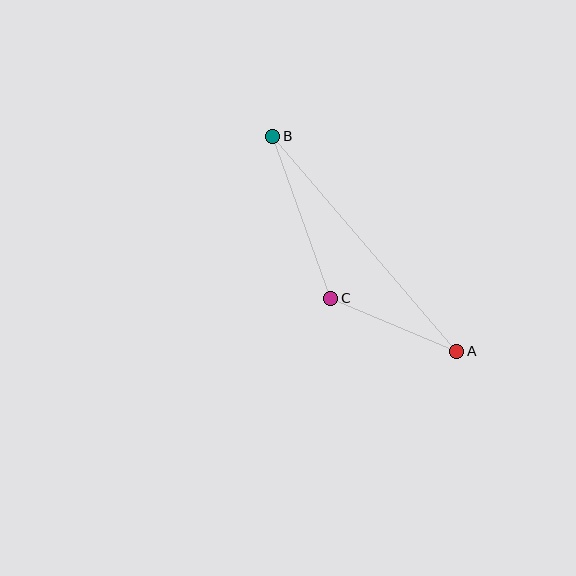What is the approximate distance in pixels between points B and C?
The distance between B and C is approximately 172 pixels.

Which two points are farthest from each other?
Points A and B are farthest from each other.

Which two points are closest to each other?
Points A and C are closest to each other.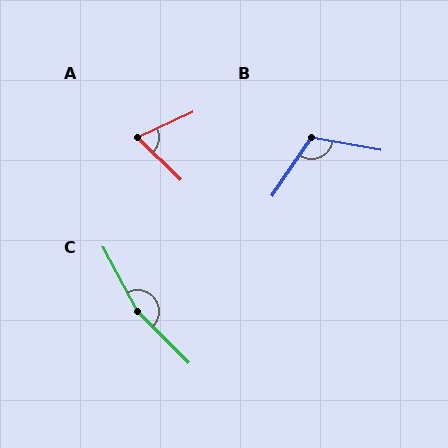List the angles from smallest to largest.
A (69°), B (113°), C (163°).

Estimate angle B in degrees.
Approximately 113 degrees.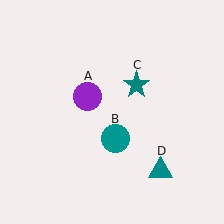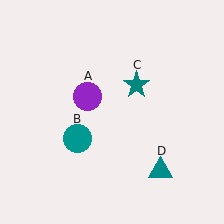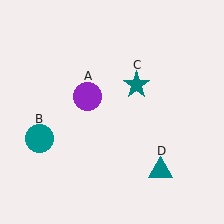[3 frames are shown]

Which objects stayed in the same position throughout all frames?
Purple circle (object A) and teal star (object C) and teal triangle (object D) remained stationary.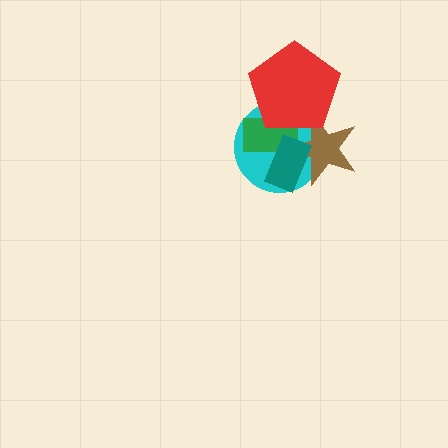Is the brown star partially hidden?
Yes, it is partially covered by another shape.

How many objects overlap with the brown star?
4 objects overlap with the brown star.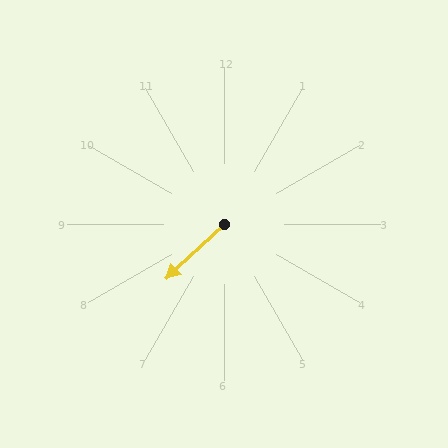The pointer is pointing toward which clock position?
Roughly 8 o'clock.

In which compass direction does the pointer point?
Southwest.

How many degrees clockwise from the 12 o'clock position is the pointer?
Approximately 227 degrees.